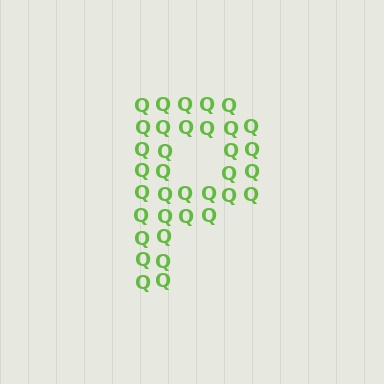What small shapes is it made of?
It is made of small letter Q's.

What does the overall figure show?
The overall figure shows the letter P.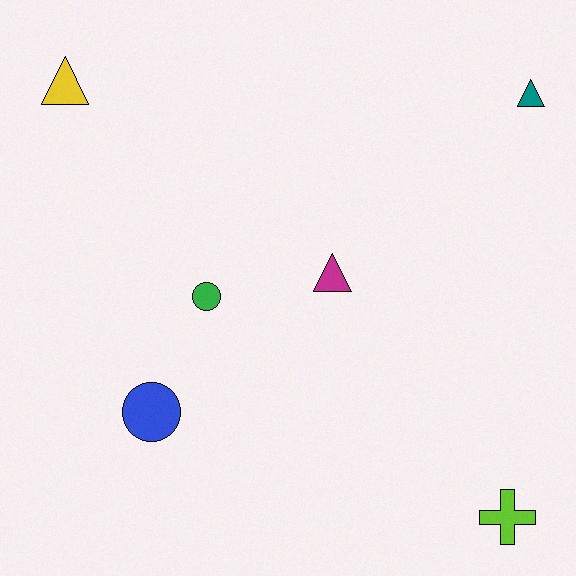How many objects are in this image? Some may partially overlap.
There are 6 objects.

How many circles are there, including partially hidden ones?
There are 2 circles.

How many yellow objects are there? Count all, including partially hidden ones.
There is 1 yellow object.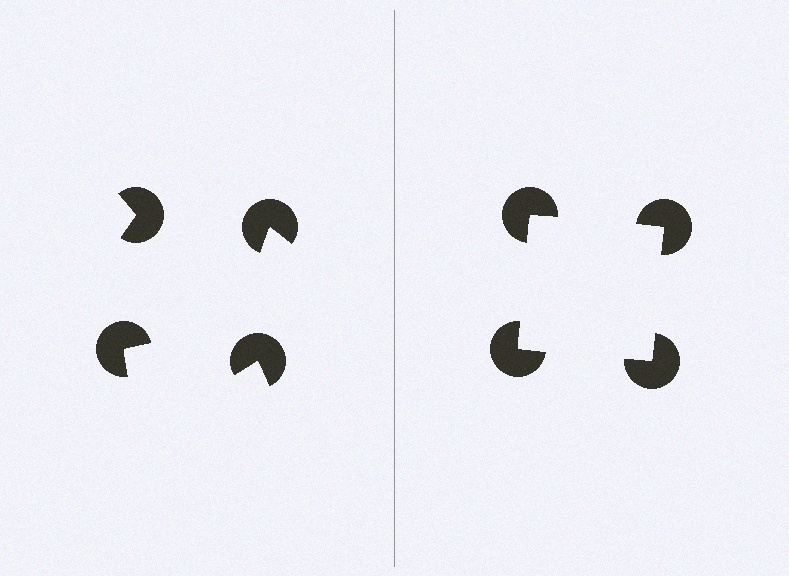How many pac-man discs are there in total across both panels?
8 — 4 on each side.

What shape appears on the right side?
An illusory square.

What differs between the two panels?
The pac-man discs are positioned identically on both sides; only the wedge orientations differ. On the right they align to a square; on the left they are misaligned.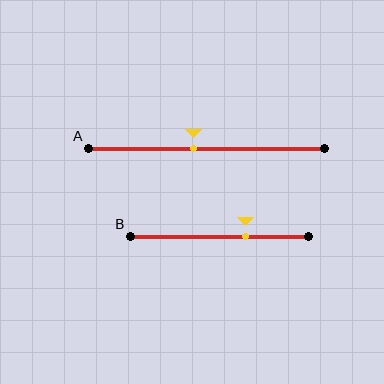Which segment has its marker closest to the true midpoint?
Segment A has its marker closest to the true midpoint.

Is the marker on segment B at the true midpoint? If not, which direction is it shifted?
No, the marker on segment B is shifted to the right by about 15% of the segment length.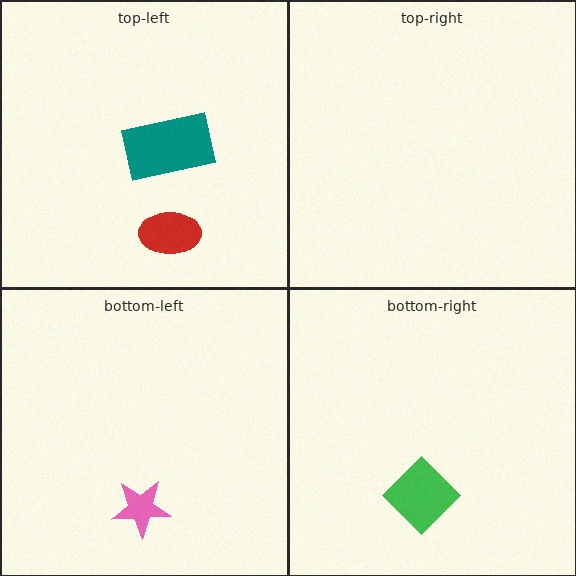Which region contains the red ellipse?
The top-left region.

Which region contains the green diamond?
The bottom-right region.